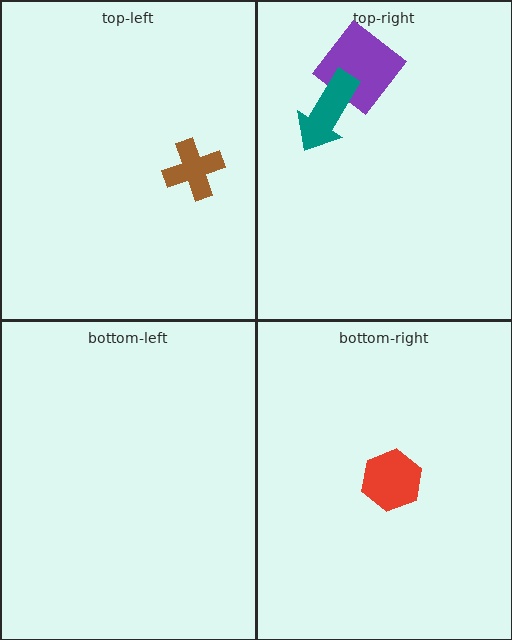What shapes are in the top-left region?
The brown cross.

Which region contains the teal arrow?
The top-right region.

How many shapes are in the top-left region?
1.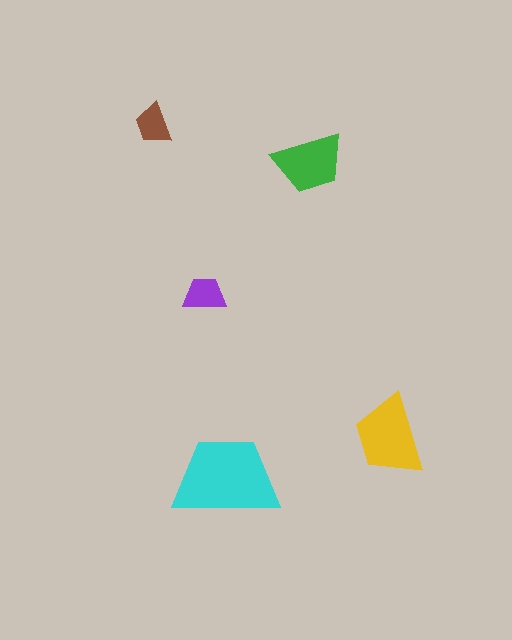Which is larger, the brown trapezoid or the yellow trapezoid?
The yellow one.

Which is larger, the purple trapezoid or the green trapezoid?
The green one.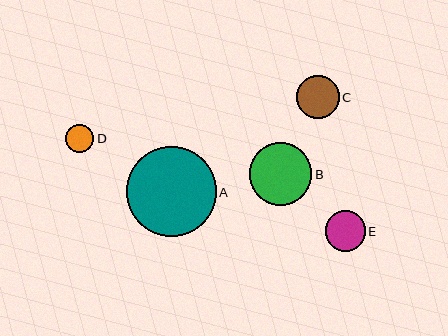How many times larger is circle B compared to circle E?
Circle B is approximately 1.6 times the size of circle E.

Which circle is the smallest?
Circle D is the smallest with a size of approximately 28 pixels.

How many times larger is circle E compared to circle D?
Circle E is approximately 1.4 times the size of circle D.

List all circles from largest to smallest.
From largest to smallest: A, B, C, E, D.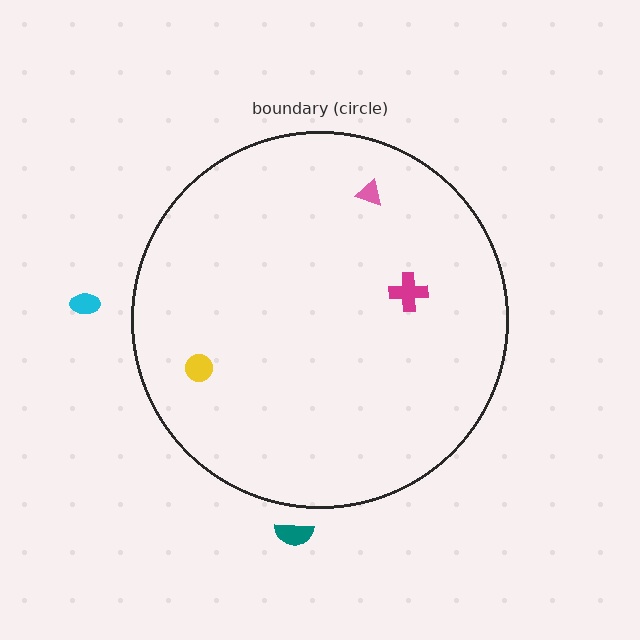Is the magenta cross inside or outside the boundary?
Inside.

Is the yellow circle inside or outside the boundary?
Inside.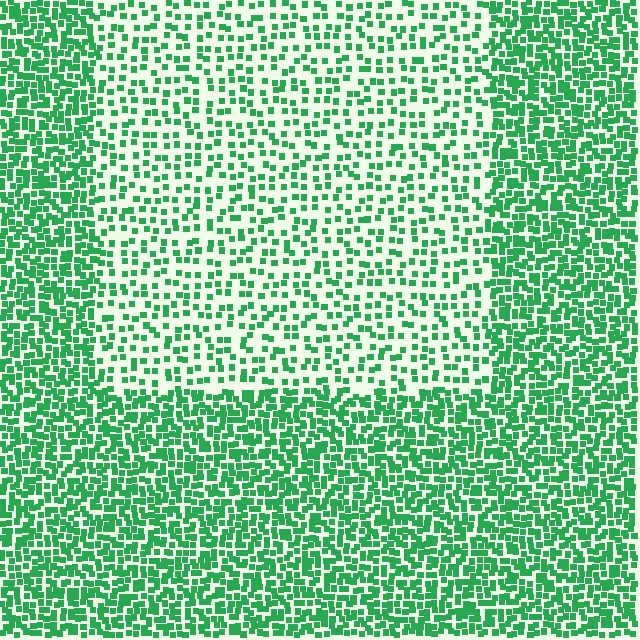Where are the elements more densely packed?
The elements are more densely packed outside the rectangle boundary.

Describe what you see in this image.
The image contains small green elements arranged at two different densities. A rectangle-shaped region is visible where the elements are less densely packed than the surrounding area.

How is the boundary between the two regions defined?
The boundary is defined by a change in element density (approximately 2.1x ratio). All elements are the same color, size, and shape.